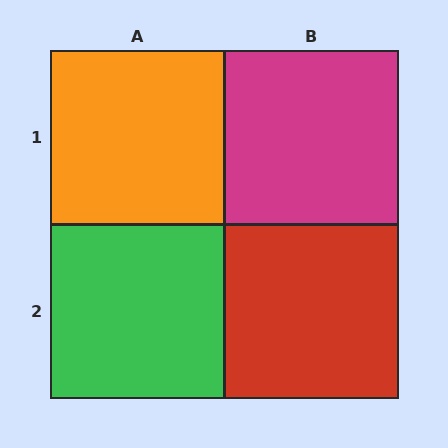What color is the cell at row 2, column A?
Green.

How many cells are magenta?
1 cell is magenta.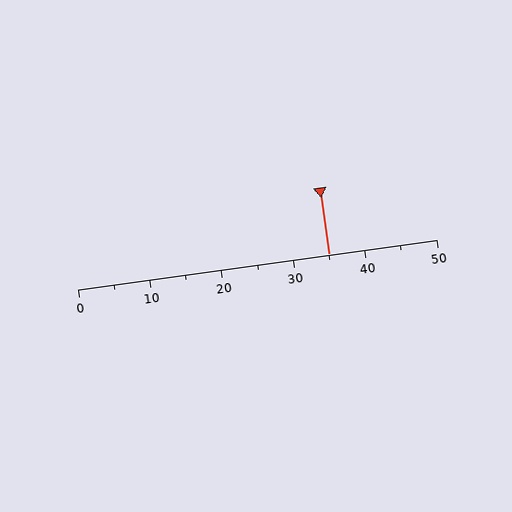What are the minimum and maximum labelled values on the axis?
The axis runs from 0 to 50.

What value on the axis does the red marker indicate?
The marker indicates approximately 35.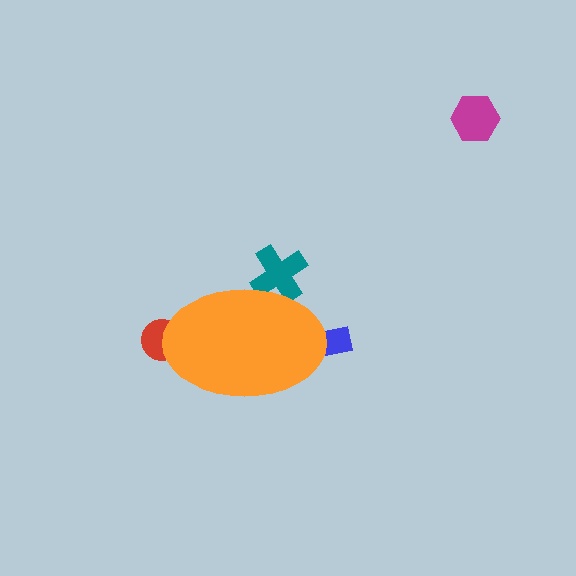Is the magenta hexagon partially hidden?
No, the magenta hexagon is fully visible.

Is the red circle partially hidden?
Yes, the red circle is partially hidden behind the orange ellipse.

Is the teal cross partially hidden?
Yes, the teal cross is partially hidden behind the orange ellipse.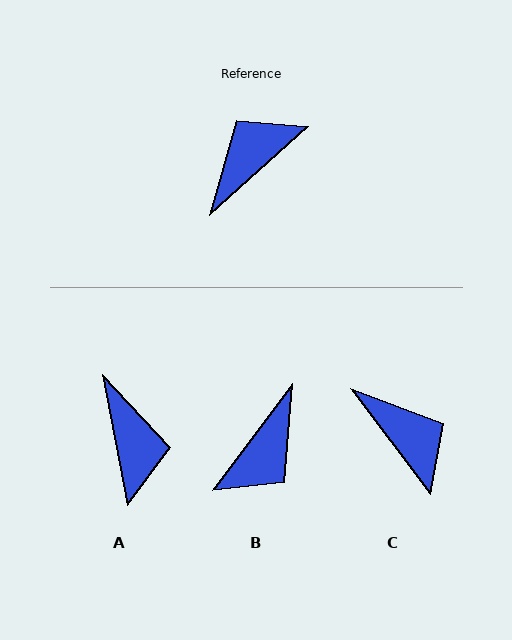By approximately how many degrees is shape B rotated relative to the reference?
Approximately 169 degrees clockwise.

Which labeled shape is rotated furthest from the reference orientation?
B, about 169 degrees away.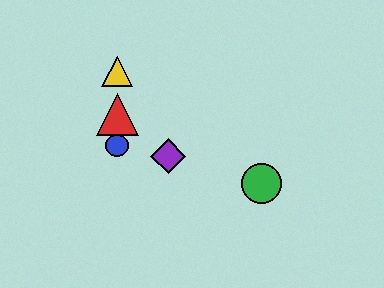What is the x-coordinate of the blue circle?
The blue circle is at x≈117.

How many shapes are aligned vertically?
3 shapes (the red triangle, the blue circle, the yellow triangle) are aligned vertically.